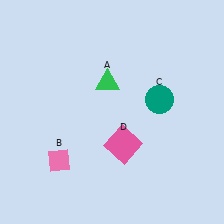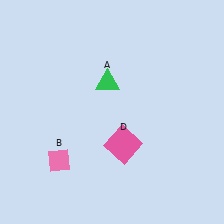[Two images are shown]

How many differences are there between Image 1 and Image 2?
There is 1 difference between the two images.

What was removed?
The teal circle (C) was removed in Image 2.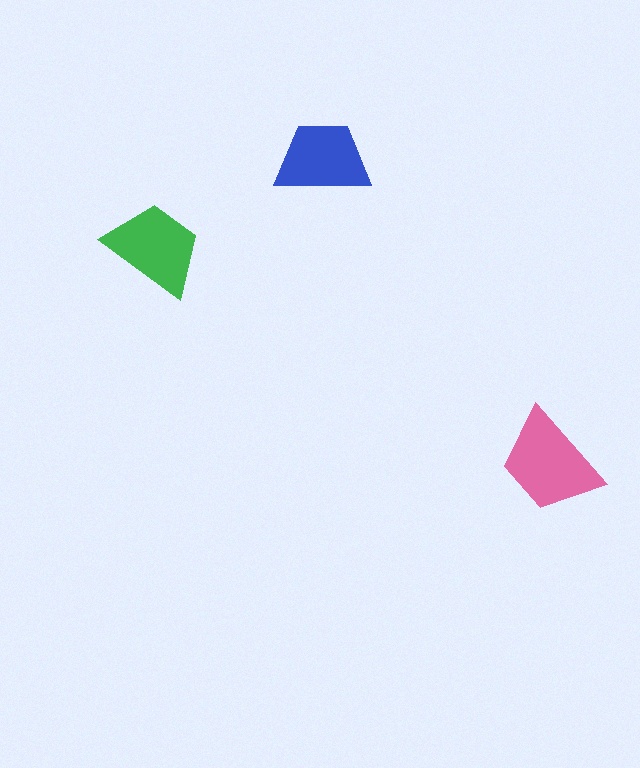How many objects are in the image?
There are 3 objects in the image.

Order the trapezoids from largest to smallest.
the pink one, the green one, the blue one.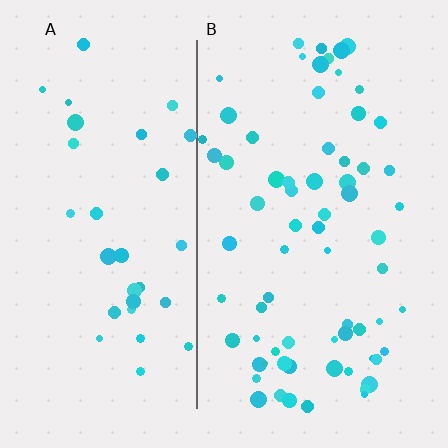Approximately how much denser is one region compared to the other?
Approximately 2.1× — region B over region A.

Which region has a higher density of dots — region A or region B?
B (the right).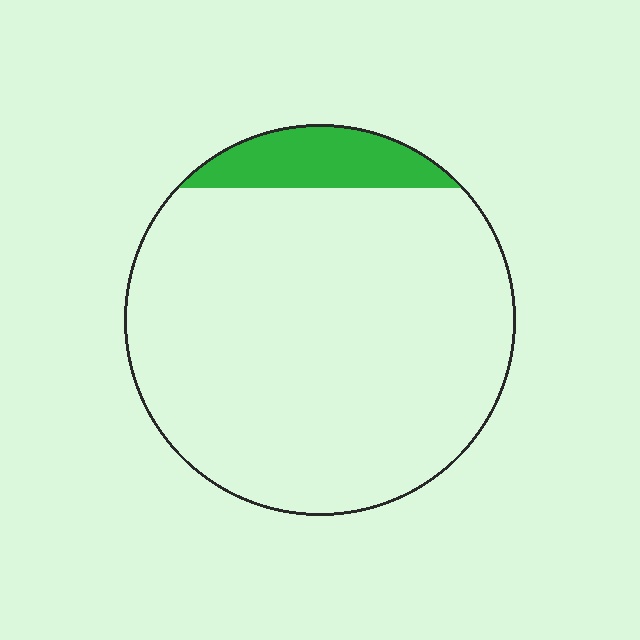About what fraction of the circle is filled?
About one tenth (1/10).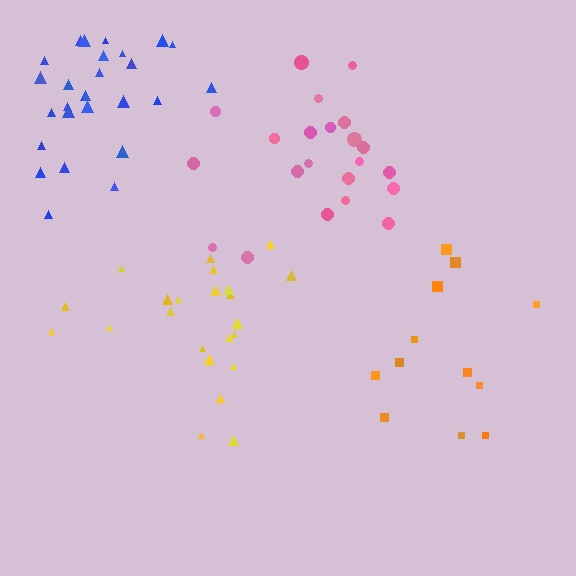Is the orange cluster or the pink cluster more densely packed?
Pink.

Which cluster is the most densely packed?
Blue.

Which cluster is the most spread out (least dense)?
Orange.